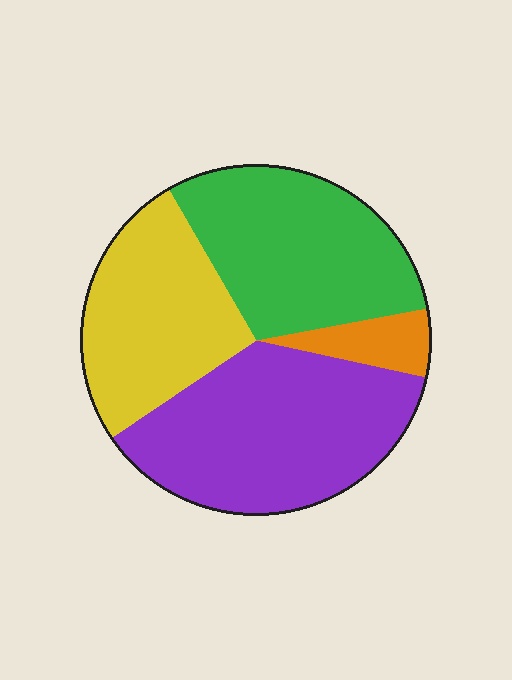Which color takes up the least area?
Orange, at roughly 5%.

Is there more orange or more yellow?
Yellow.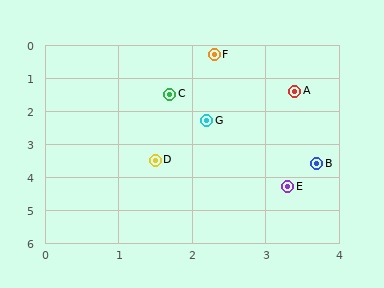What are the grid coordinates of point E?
Point E is at approximately (3.3, 4.3).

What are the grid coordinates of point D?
Point D is at approximately (1.5, 3.5).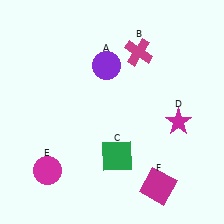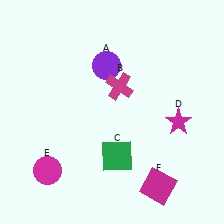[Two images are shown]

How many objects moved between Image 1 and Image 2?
1 object moved between the two images.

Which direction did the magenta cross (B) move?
The magenta cross (B) moved down.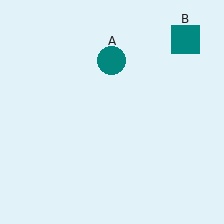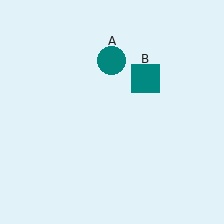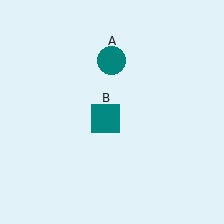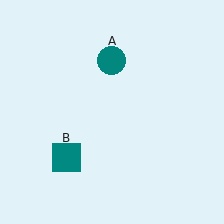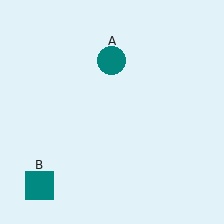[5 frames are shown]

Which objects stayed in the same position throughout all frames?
Teal circle (object A) remained stationary.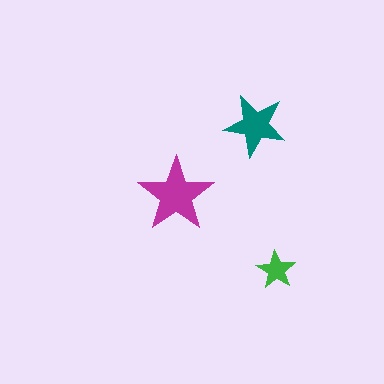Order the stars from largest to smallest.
the magenta one, the teal one, the green one.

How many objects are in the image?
There are 3 objects in the image.